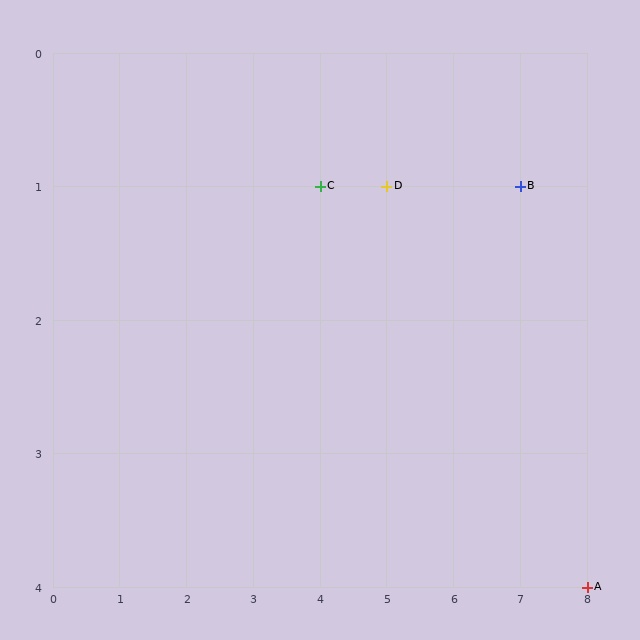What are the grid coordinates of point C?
Point C is at grid coordinates (4, 1).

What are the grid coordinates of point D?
Point D is at grid coordinates (5, 1).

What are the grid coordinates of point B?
Point B is at grid coordinates (7, 1).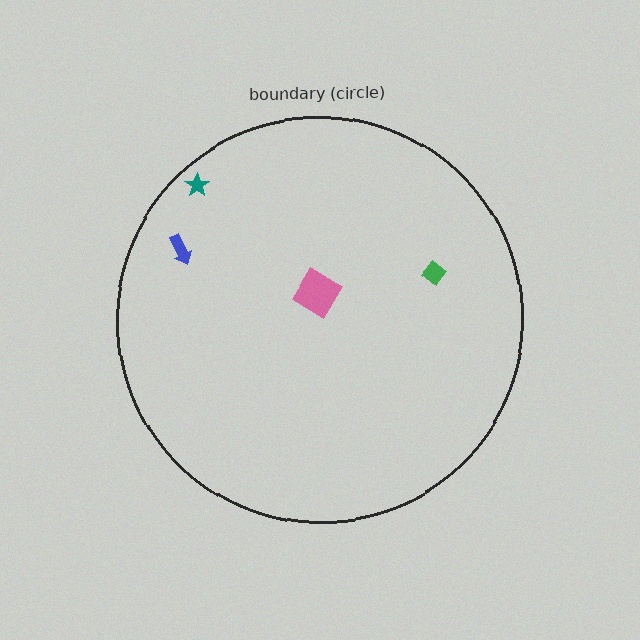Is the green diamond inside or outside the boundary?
Inside.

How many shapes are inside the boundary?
4 inside, 0 outside.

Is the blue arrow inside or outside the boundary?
Inside.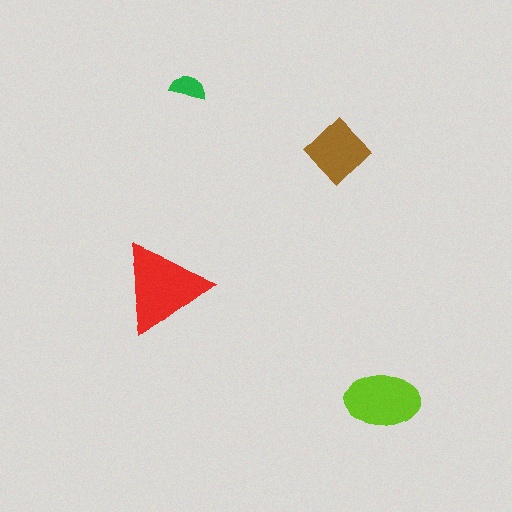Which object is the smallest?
The green semicircle.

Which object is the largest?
The red triangle.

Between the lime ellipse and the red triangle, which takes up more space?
The red triangle.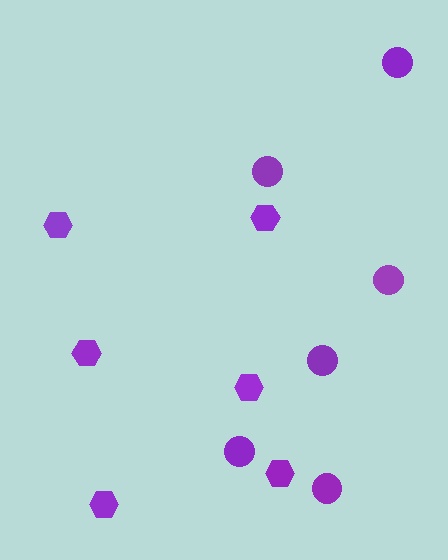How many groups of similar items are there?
There are 2 groups: one group of hexagons (6) and one group of circles (6).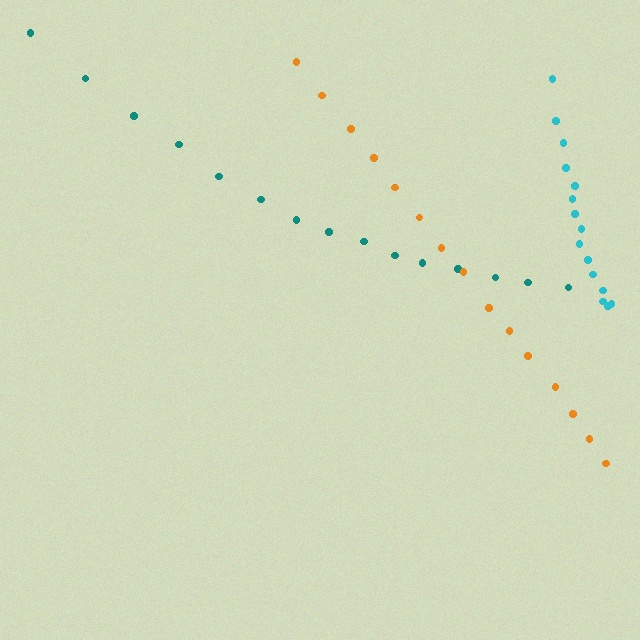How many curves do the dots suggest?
There are 3 distinct paths.